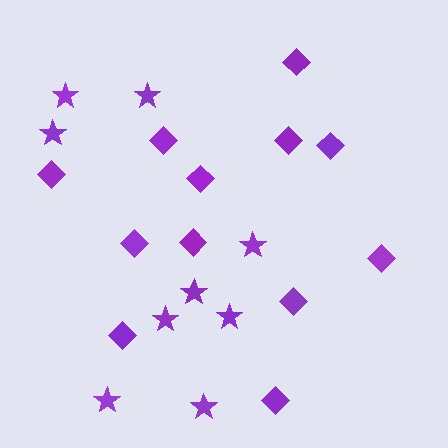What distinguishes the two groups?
There are 2 groups: one group of diamonds (12) and one group of stars (9).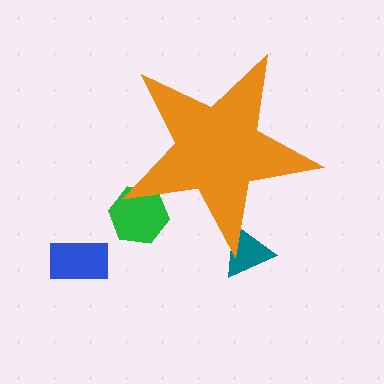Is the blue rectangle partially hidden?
No, the blue rectangle is fully visible.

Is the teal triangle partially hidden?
Yes, the teal triangle is partially hidden behind the orange star.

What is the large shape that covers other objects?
An orange star.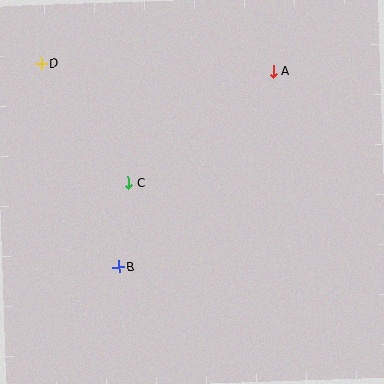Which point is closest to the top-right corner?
Point A is closest to the top-right corner.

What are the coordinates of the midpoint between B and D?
The midpoint between B and D is at (80, 165).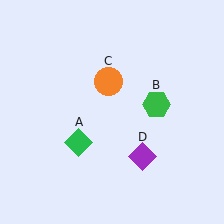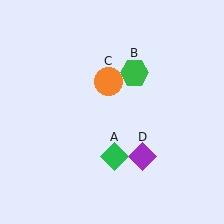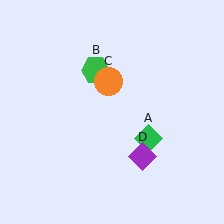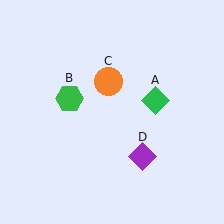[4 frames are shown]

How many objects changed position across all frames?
2 objects changed position: green diamond (object A), green hexagon (object B).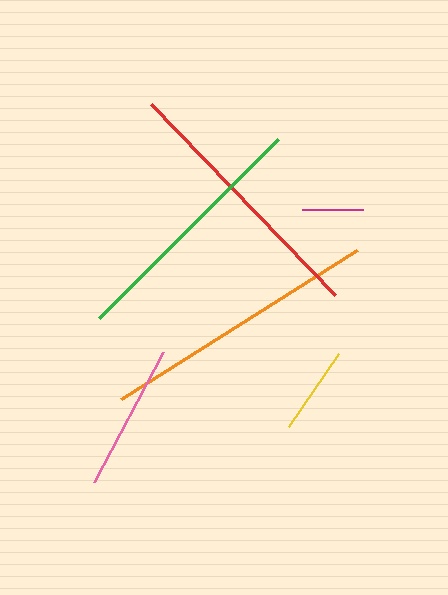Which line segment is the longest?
The orange line is the longest at approximately 280 pixels.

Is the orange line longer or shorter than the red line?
The orange line is longer than the red line.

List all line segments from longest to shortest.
From longest to shortest: orange, red, green, pink, yellow, magenta.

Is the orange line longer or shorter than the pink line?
The orange line is longer than the pink line.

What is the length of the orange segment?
The orange segment is approximately 280 pixels long.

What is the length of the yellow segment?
The yellow segment is approximately 88 pixels long.